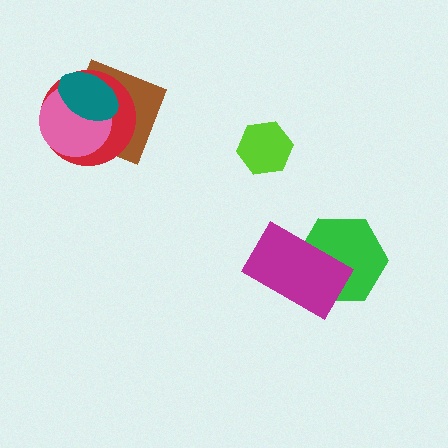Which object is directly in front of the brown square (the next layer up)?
The red circle is directly in front of the brown square.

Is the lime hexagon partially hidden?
No, no other shape covers it.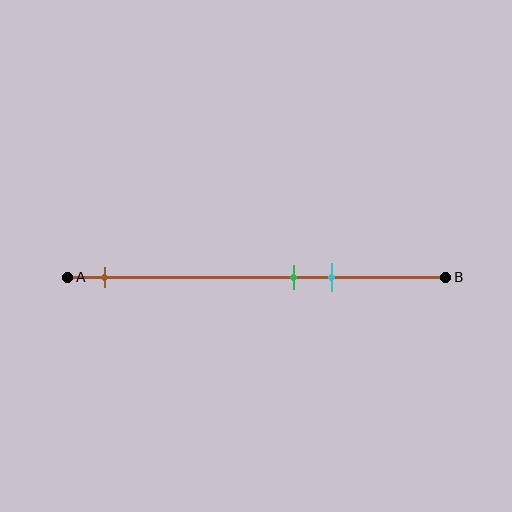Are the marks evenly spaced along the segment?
No, the marks are not evenly spaced.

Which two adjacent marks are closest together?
The green and cyan marks are the closest adjacent pair.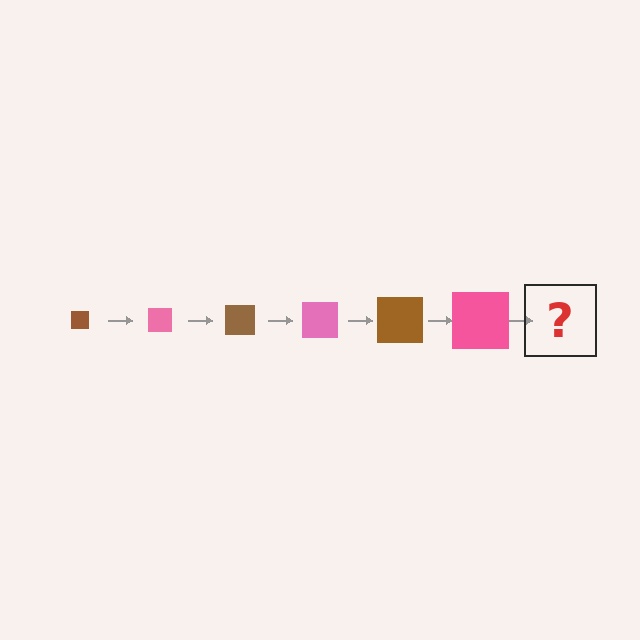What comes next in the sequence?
The next element should be a brown square, larger than the previous one.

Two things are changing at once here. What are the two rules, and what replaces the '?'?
The two rules are that the square grows larger each step and the color cycles through brown and pink. The '?' should be a brown square, larger than the previous one.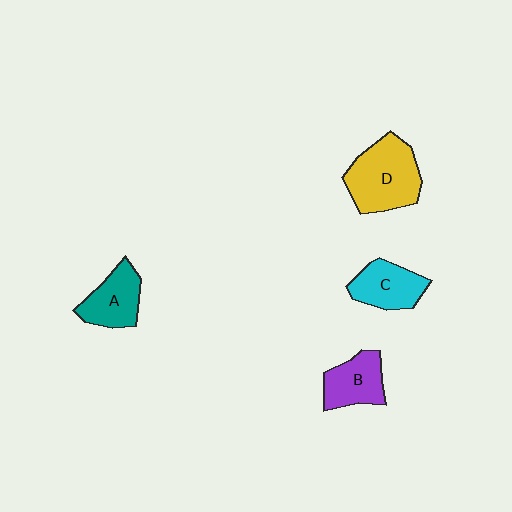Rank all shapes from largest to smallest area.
From largest to smallest: D (yellow), A (teal), C (cyan), B (purple).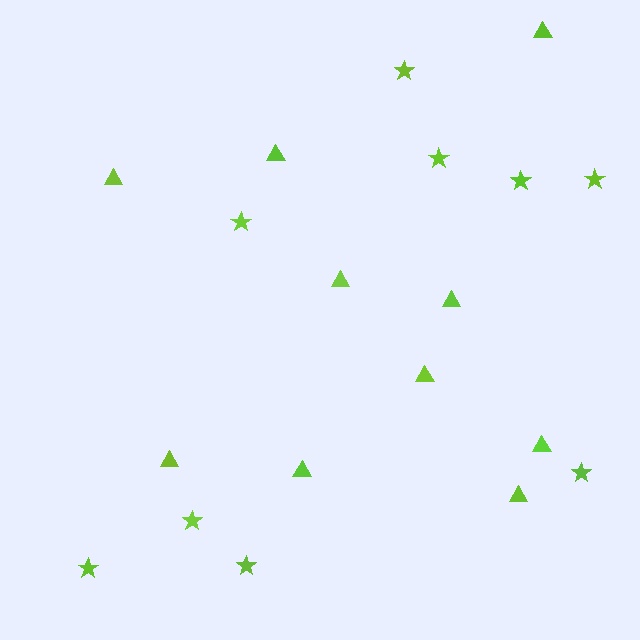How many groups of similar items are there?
There are 2 groups: one group of stars (9) and one group of triangles (10).